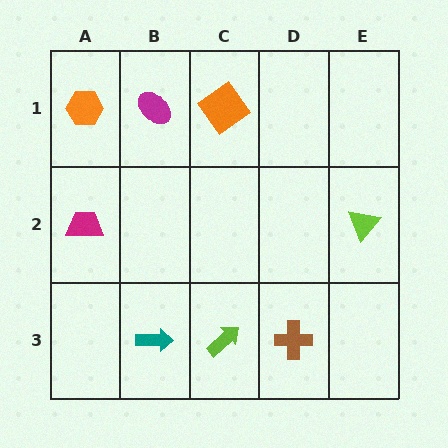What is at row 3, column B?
A teal arrow.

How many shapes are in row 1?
3 shapes.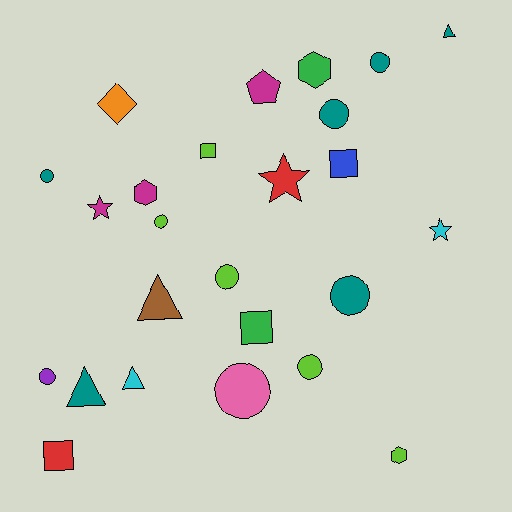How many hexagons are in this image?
There are 3 hexagons.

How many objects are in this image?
There are 25 objects.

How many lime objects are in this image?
There are 5 lime objects.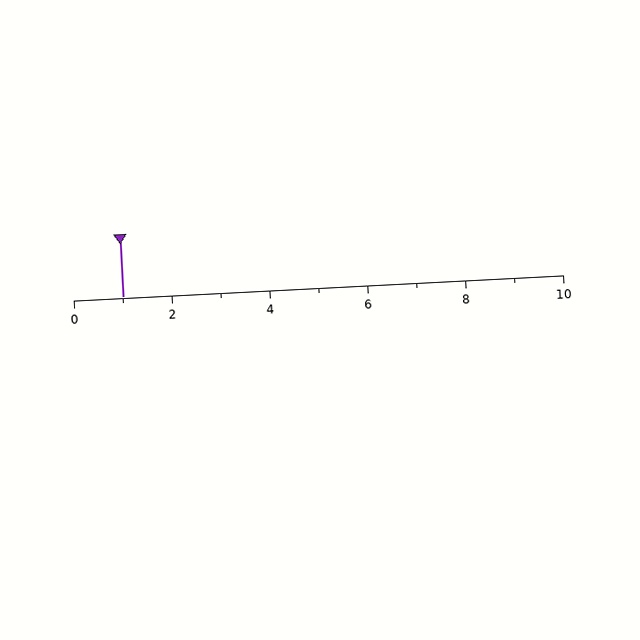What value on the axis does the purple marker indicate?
The marker indicates approximately 1.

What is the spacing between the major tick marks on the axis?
The major ticks are spaced 2 apart.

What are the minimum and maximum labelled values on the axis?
The axis runs from 0 to 10.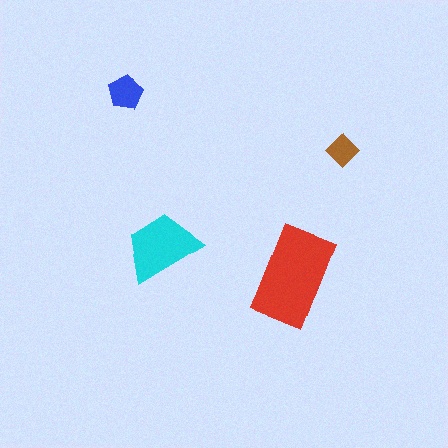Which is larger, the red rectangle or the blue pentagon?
The red rectangle.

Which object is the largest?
The red rectangle.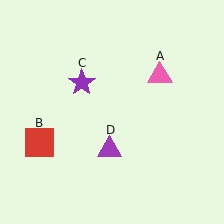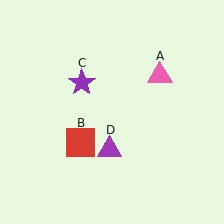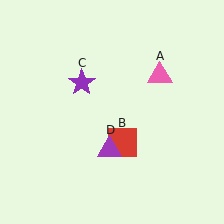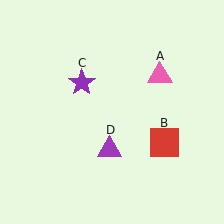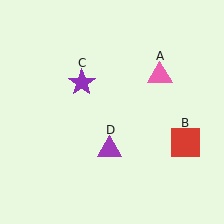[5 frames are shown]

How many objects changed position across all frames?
1 object changed position: red square (object B).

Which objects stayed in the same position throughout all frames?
Pink triangle (object A) and purple star (object C) and purple triangle (object D) remained stationary.